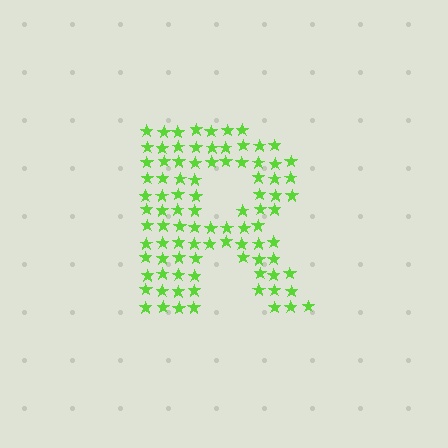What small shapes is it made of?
It is made of small stars.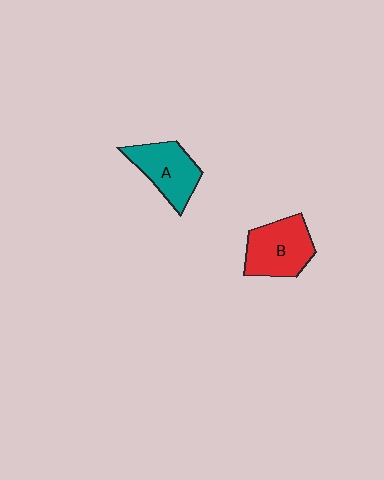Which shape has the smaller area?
Shape A (teal).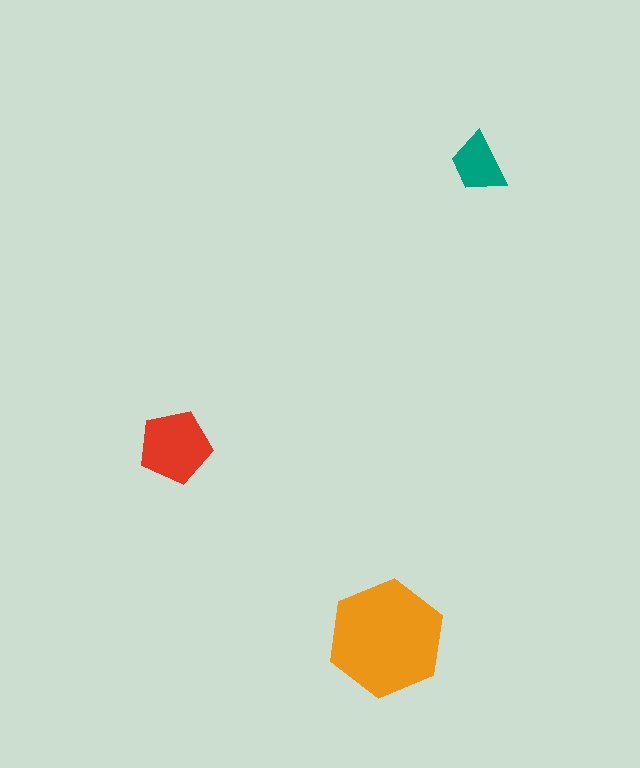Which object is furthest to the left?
The red pentagon is leftmost.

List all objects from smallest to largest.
The teal trapezoid, the red pentagon, the orange hexagon.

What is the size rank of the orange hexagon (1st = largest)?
1st.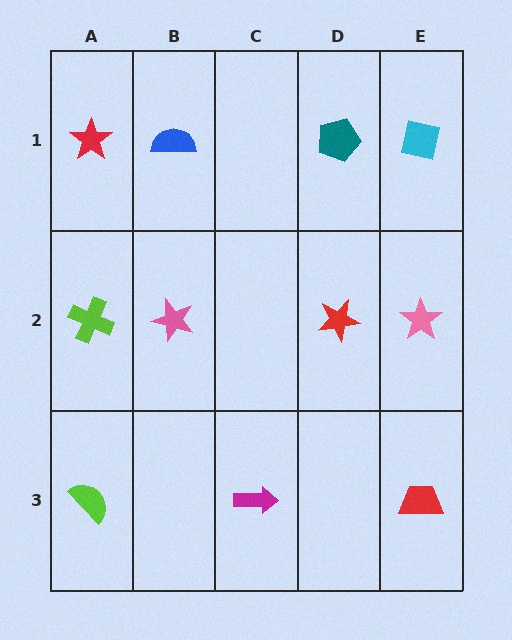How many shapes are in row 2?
4 shapes.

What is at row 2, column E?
A pink star.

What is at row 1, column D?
A teal pentagon.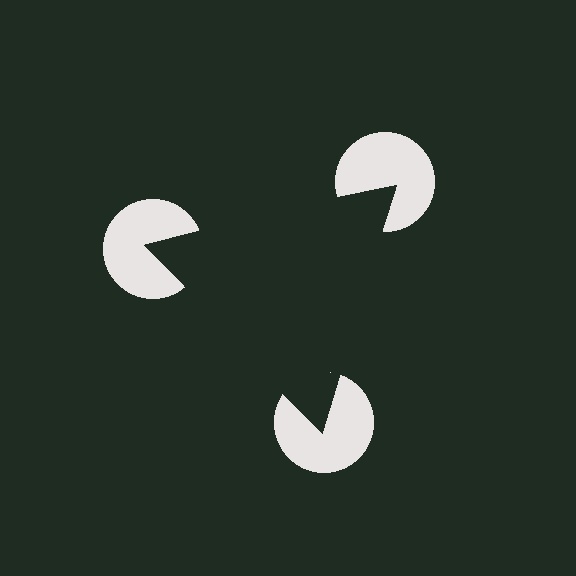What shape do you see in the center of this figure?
An illusory triangle — its edges are inferred from the aligned wedge cuts in the pac-man discs, not physically drawn.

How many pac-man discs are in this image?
There are 3 — one at each vertex of the illusory triangle.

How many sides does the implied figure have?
3 sides.